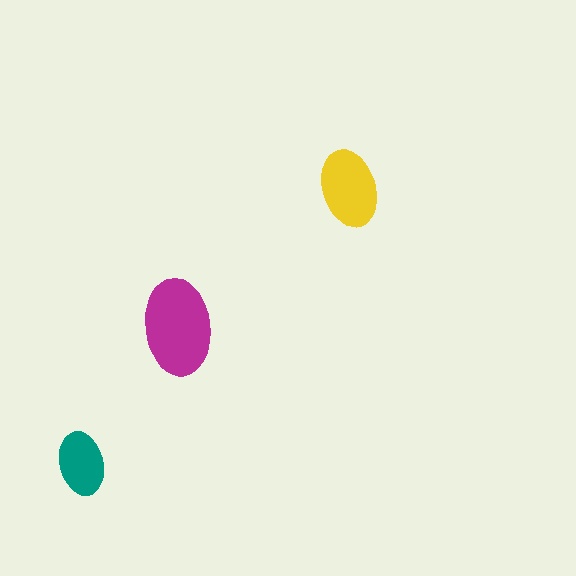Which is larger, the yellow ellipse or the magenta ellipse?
The magenta one.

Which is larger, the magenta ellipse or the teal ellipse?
The magenta one.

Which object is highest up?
The yellow ellipse is topmost.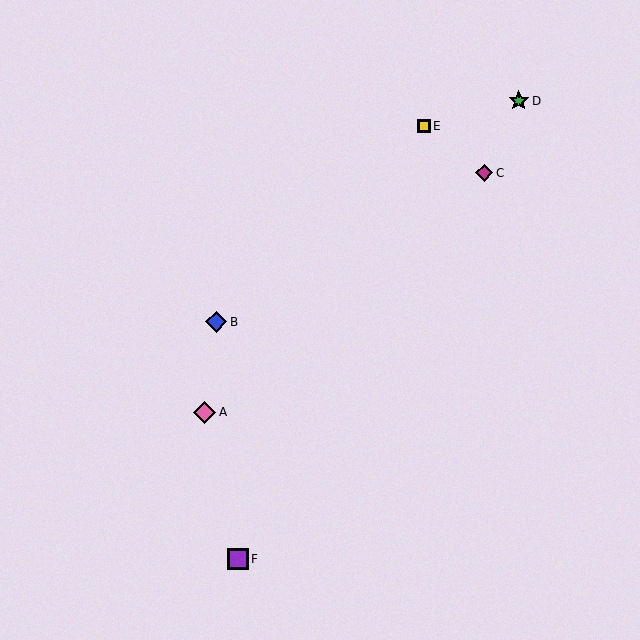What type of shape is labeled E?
Shape E is a yellow square.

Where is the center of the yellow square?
The center of the yellow square is at (424, 126).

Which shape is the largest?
The pink diamond (labeled A) is the largest.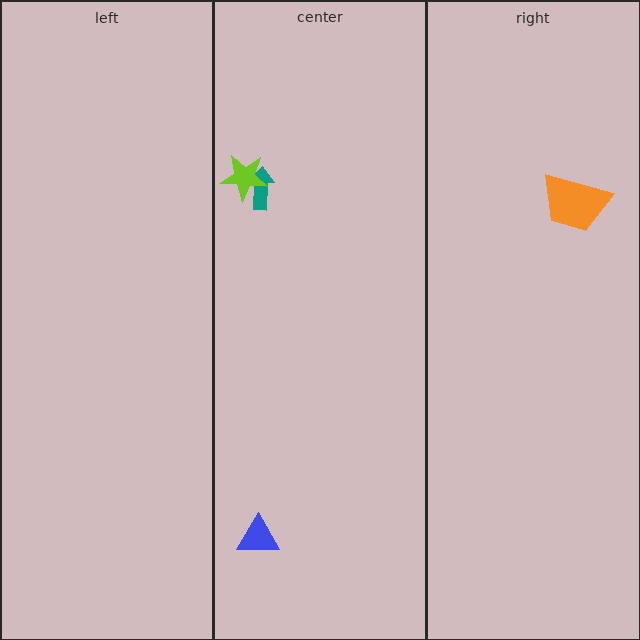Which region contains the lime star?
The center region.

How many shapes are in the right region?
1.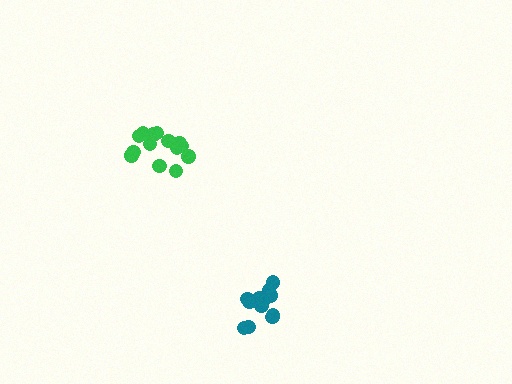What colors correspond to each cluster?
The clusters are colored: teal, green.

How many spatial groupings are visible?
There are 2 spatial groupings.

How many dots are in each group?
Group 1: 14 dots, Group 2: 14 dots (28 total).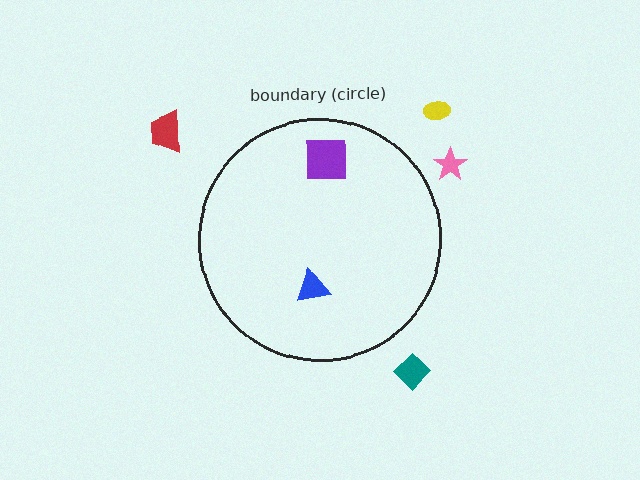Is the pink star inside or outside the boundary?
Outside.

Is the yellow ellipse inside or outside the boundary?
Outside.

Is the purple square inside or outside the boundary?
Inside.